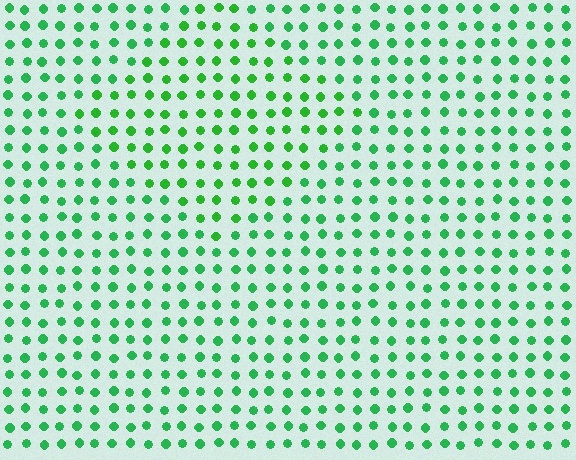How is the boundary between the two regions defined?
The boundary is defined purely by a slight shift in hue (about 17 degrees). Spacing, size, and orientation are identical on both sides.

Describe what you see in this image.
The image is filled with small green elements in a uniform arrangement. A diamond-shaped region is visible where the elements are tinted to a slightly different hue, forming a subtle color boundary.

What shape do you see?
I see a diamond.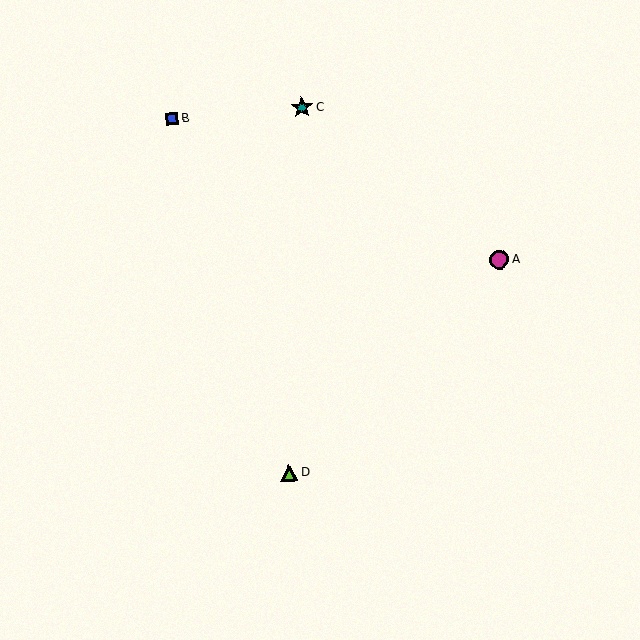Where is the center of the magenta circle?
The center of the magenta circle is at (500, 260).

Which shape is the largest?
The teal star (labeled C) is the largest.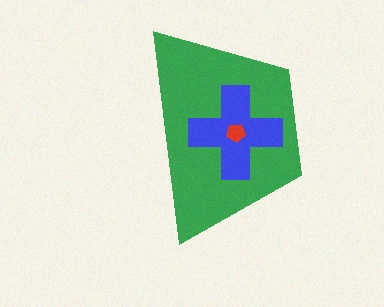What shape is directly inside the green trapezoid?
The blue cross.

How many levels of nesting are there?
3.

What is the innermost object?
The red pentagon.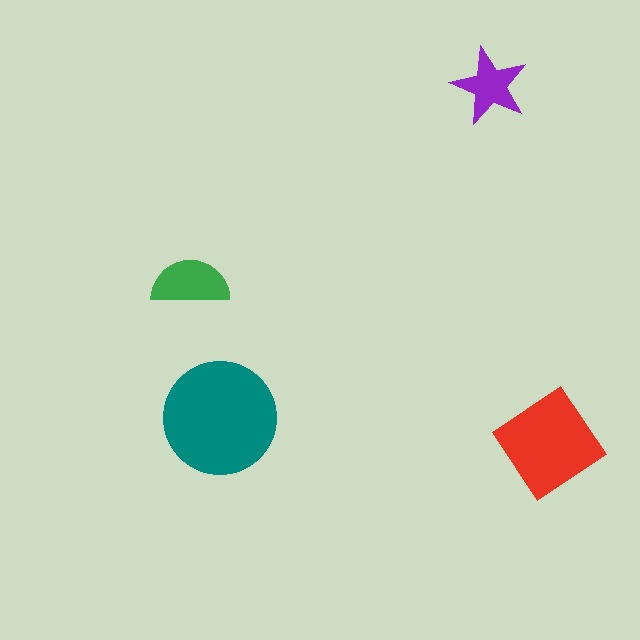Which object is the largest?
The teal circle.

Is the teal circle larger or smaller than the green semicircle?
Larger.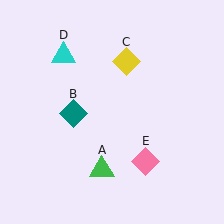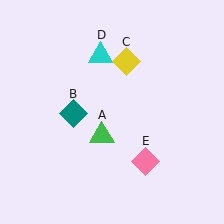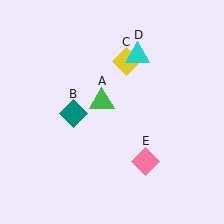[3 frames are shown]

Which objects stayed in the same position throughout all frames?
Teal diamond (object B) and yellow diamond (object C) and pink diamond (object E) remained stationary.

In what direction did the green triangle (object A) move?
The green triangle (object A) moved up.